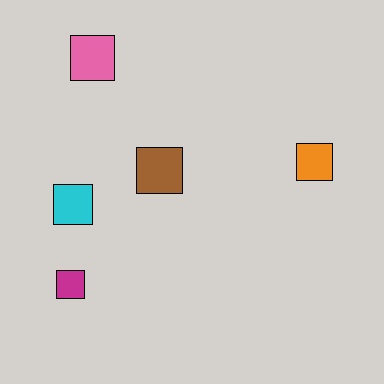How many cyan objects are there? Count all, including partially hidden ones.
There is 1 cyan object.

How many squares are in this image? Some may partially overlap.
There are 5 squares.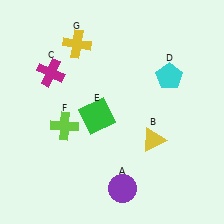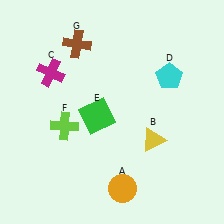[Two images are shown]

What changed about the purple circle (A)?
In Image 1, A is purple. In Image 2, it changed to orange.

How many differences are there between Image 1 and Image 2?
There are 2 differences between the two images.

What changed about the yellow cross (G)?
In Image 1, G is yellow. In Image 2, it changed to brown.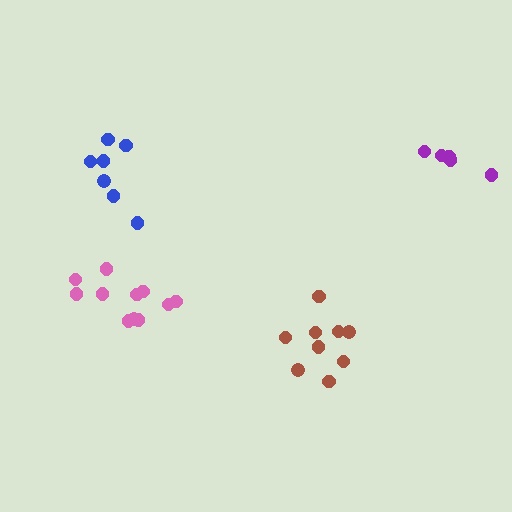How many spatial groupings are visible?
There are 4 spatial groupings.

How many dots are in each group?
Group 1: 7 dots, Group 2: 11 dots, Group 3: 9 dots, Group 4: 5 dots (32 total).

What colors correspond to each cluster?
The clusters are colored: blue, pink, brown, purple.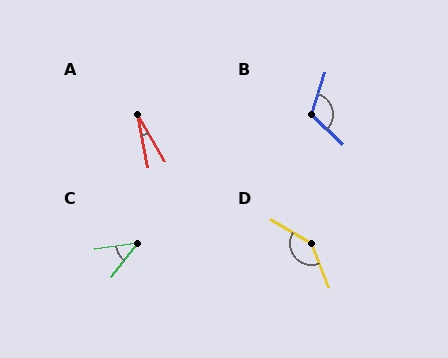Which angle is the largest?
D, at approximately 143 degrees.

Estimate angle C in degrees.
Approximately 45 degrees.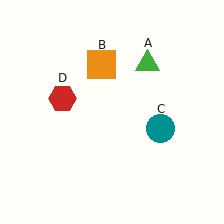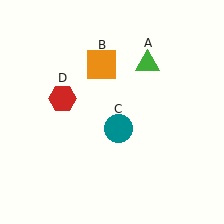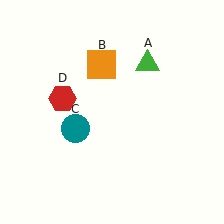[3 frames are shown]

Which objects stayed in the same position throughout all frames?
Green triangle (object A) and orange square (object B) and red hexagon (object D) remained stationary.